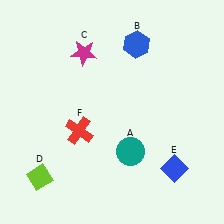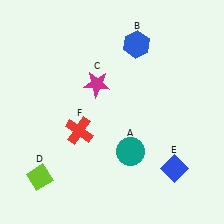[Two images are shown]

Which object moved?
The magenta star (C) moved down.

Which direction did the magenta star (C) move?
The magenta star (C) moved down.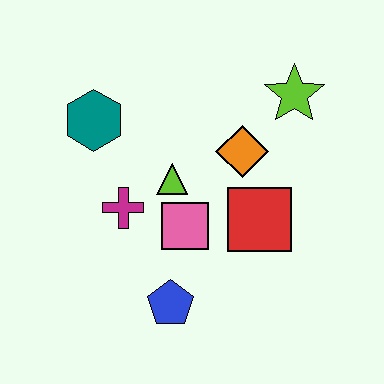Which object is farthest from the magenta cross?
The lime star is farthest from the magenta cross.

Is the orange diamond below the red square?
No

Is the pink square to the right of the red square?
No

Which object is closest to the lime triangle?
The pink square is closest to the lime triangle.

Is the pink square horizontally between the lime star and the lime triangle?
Yes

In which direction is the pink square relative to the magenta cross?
The pink square is to the right of the magenta cross.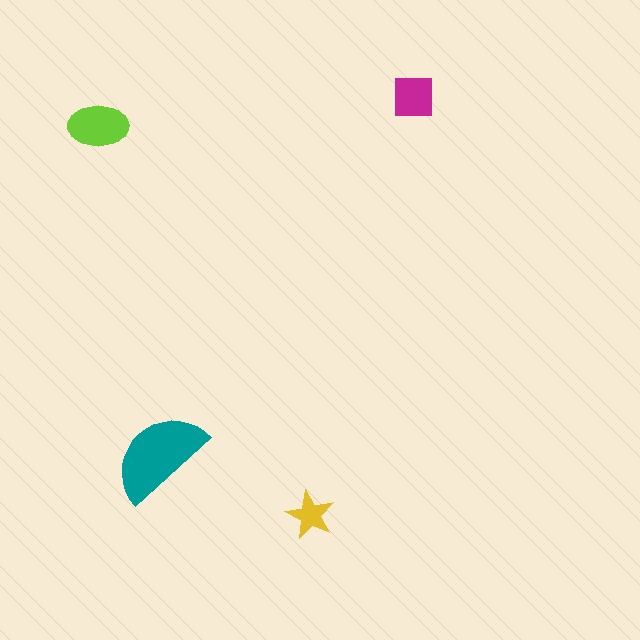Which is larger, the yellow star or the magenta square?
The magenta square.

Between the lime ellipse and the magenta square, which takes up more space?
The lime ellipse.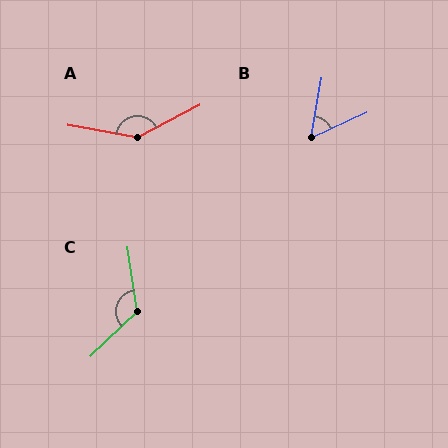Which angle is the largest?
A, at approximately 142 degrees.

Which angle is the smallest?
B, at approximately 55 degrees.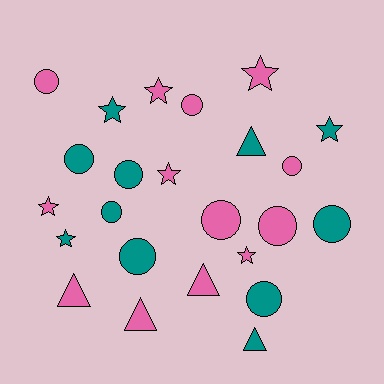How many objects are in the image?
There are 24 objects.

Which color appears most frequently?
Pink, with 13 objects.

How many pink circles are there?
There are 5 pink circles.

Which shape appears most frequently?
Circle, with 11 objects.